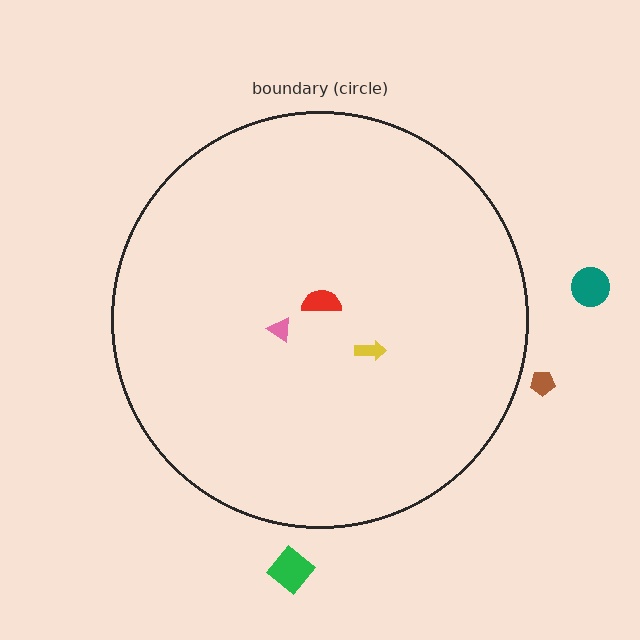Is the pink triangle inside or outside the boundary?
Inside.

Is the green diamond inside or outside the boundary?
Outside.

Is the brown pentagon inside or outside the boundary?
Outside.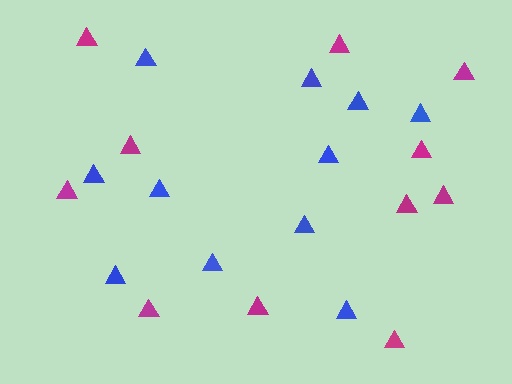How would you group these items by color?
There are 2 groups: one group of blue triangles (11) and one group of magenta triangles (11).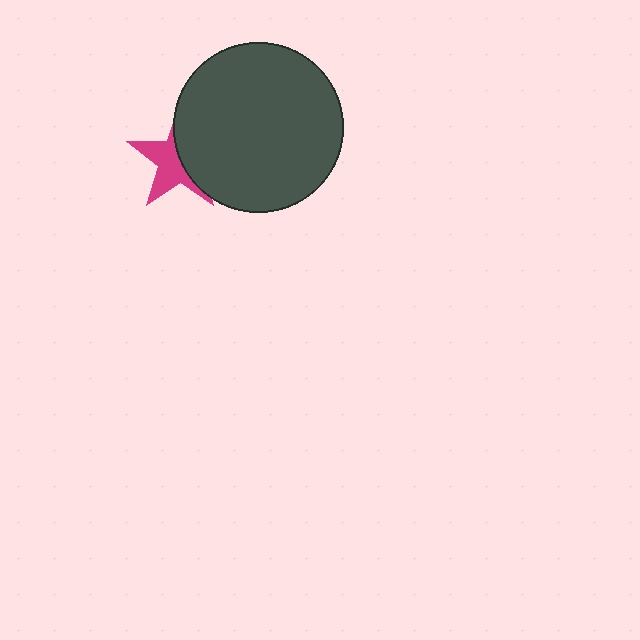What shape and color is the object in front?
The object in front is a dark gray circle.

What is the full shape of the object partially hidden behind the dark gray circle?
The partially hidden object is a magenta star.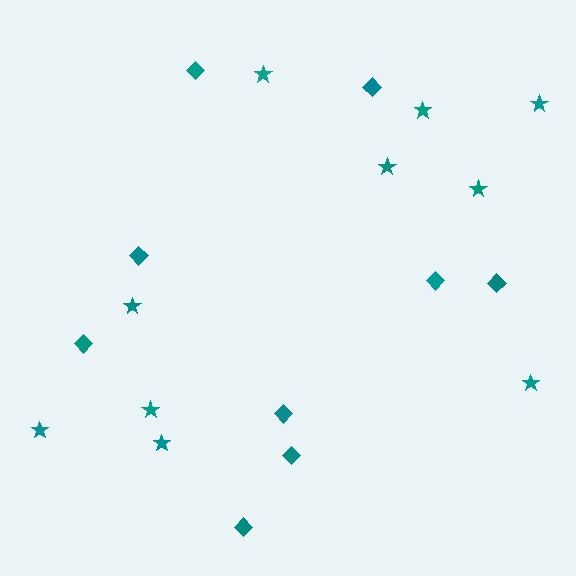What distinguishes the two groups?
There are 2 groups: one group of stars (10) and one group of diamonds (9).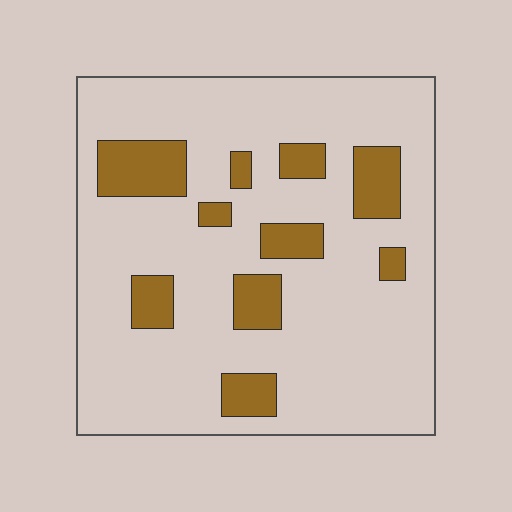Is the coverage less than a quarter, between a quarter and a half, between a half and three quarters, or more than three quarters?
Less than a quarter.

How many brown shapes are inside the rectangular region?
10.